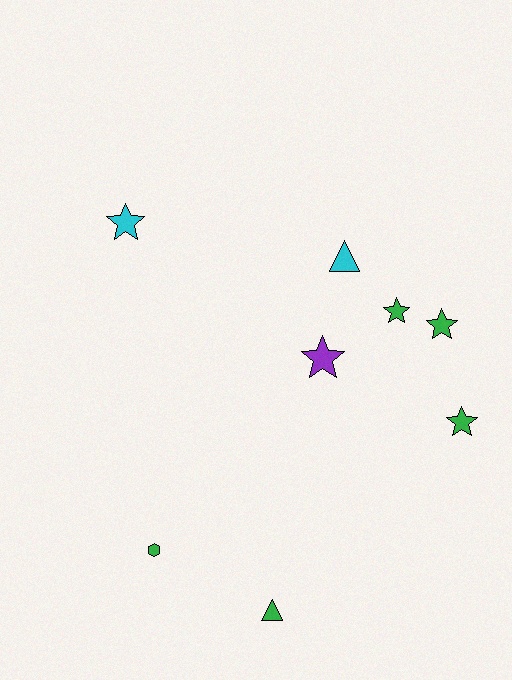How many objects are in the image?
There are 8 objects.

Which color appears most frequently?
Green, with 5 objects.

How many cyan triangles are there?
There is 1 cyan triangle.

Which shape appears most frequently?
Star, with 5 objects.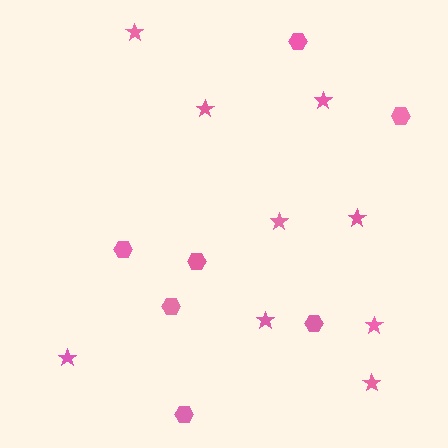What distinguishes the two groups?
There are 2 groups: one group of stars (9) and one group of hexagons (7).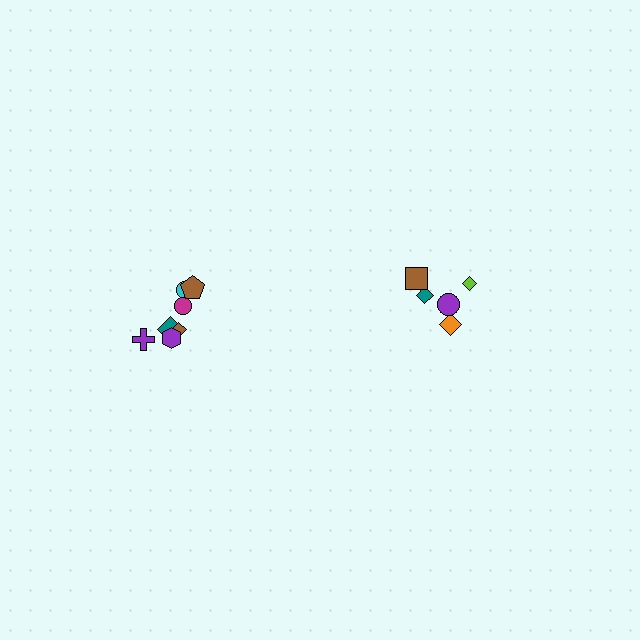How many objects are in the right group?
There are 5 objects.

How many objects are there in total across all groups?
There are 12 objects.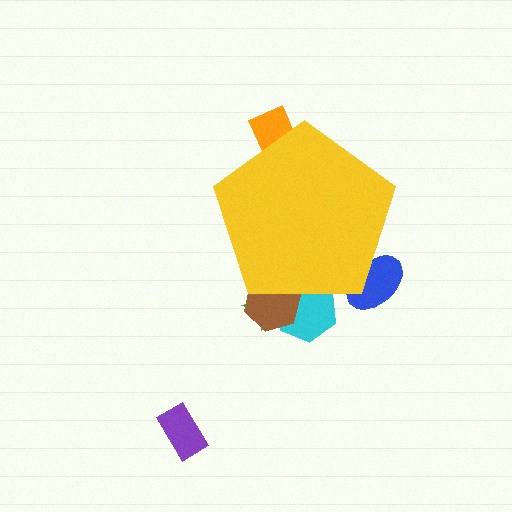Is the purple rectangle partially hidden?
No, the purple rectangle is fully visible.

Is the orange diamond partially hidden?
Yes, the orange diamond is partially hidden behind the yellow pentagon.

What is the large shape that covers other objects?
A yellow pentagon.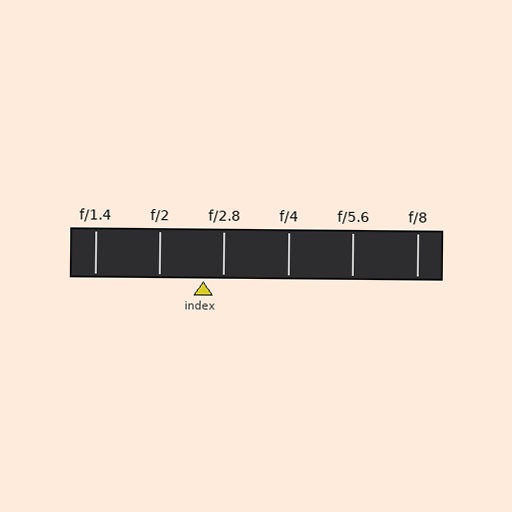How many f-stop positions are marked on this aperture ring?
There are 6 f-stop positions marked.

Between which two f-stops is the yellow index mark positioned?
The index mark is between f/2 and f/2.8.